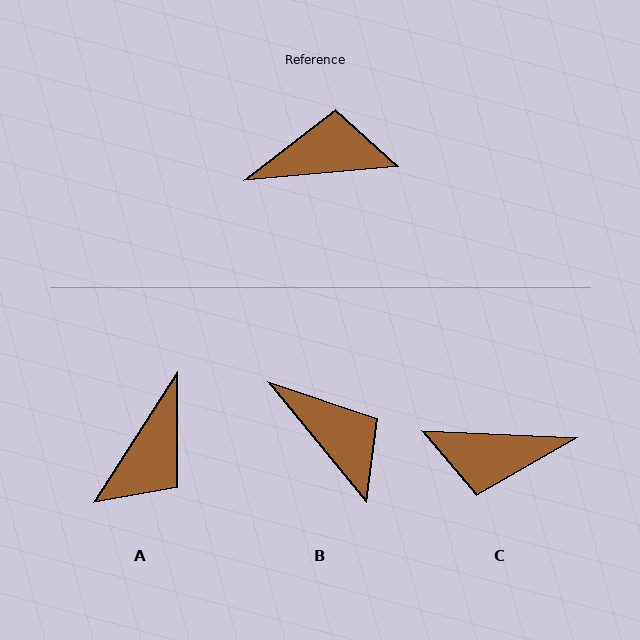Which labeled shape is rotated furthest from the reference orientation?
C, about 172 degrees away.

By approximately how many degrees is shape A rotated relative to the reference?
Approximately 128 degrees clockwise.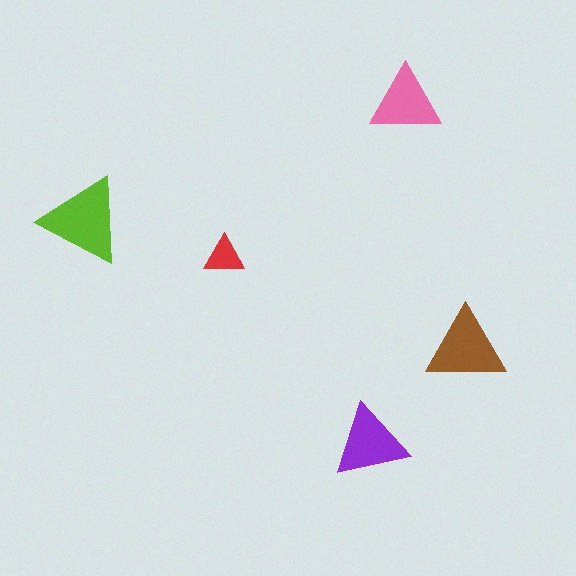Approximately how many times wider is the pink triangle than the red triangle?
About 2 times wider.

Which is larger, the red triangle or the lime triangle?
The lime one.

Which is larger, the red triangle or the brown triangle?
The brown one.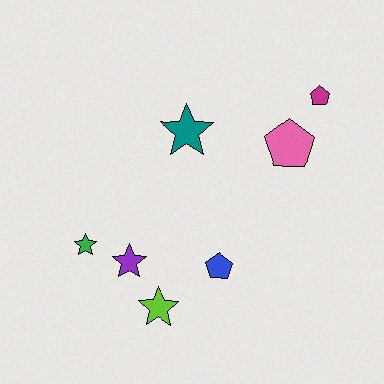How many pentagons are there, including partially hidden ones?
There are 3 pentagons.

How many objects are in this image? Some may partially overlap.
There are 7 objects.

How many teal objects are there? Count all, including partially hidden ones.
There is 1 teal object.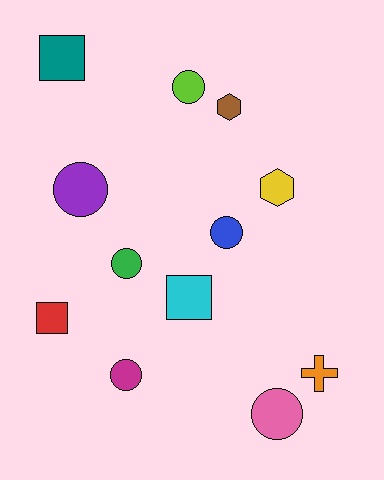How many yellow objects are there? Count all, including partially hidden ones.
There is 1 yellow object.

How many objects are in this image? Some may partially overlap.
There are 12 objects.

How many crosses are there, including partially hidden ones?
There is 1 cross.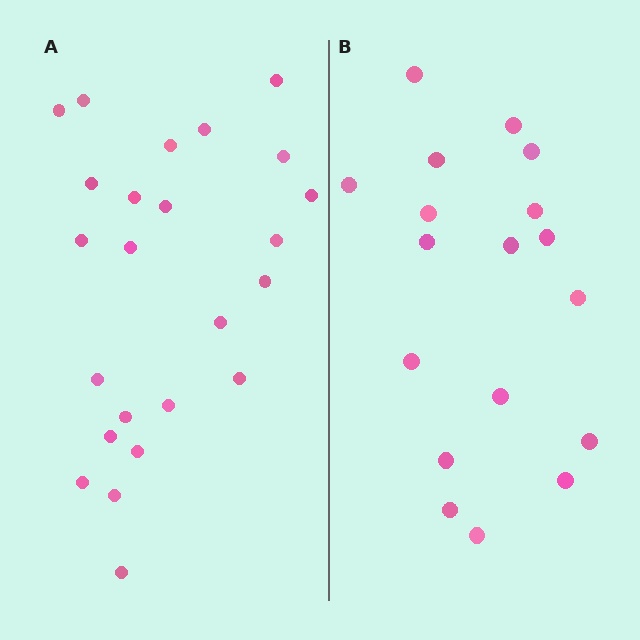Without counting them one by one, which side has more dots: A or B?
Region A (the left region) has more dots.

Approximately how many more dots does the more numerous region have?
Region A has about 6 more dots than region B.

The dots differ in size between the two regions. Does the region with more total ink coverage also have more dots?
No. Region B has more total ink coverage because its dots are larger, but region A actually contains more individual dots. Total area can be misleading — the number of items is what matters here.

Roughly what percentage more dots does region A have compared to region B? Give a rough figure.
About 35% more.